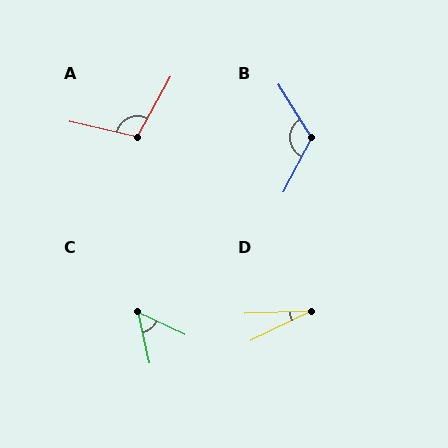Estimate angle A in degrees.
Approximately 106 degrees.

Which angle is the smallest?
D, at approximately 24 degrees.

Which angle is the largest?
B, at approximately 120 degrees.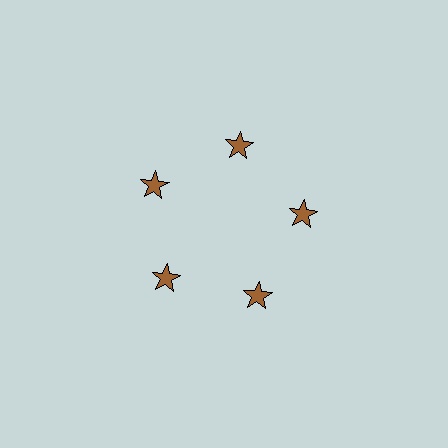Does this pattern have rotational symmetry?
Yes, this pattern has 5-fold rotational symmetry. It looks the same after rotating 72 degrees around the center.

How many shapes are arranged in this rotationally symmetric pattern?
There are 5 shapes, arranged in 5 groups of 1.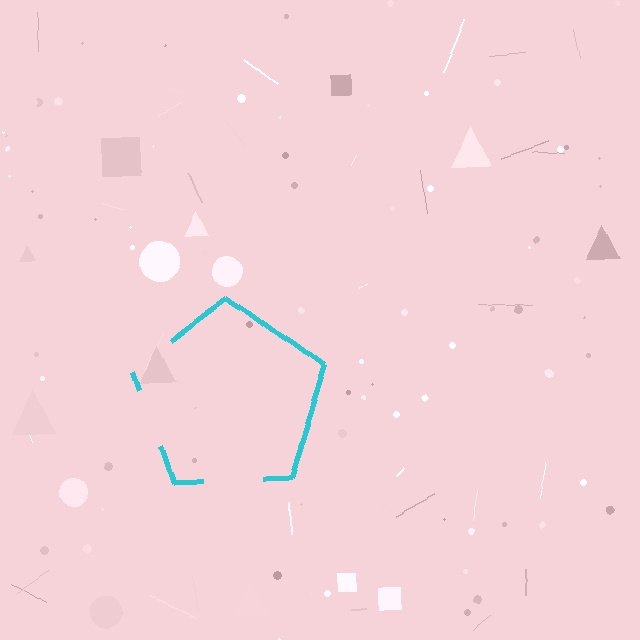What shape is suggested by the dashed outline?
The dashed outline suggests a pentagon.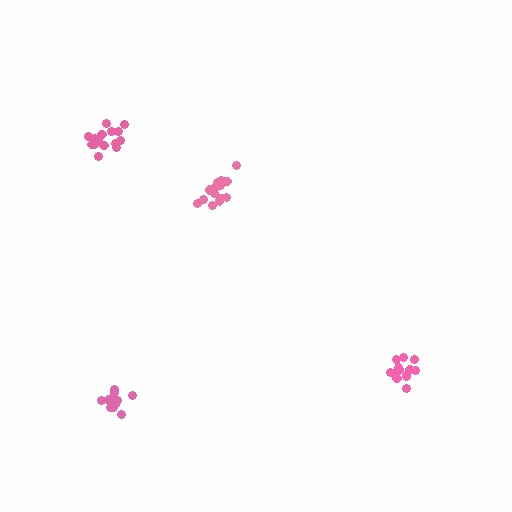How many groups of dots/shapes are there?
There are 4 groups.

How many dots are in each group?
Group 1: 11 dots, Group 2: 16 dots, Group 3: 14 dots, Group 4: 15 dots (56 total).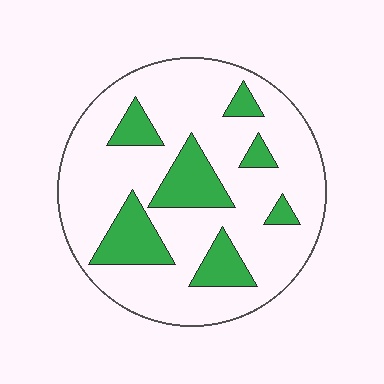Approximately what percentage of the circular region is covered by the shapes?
Approximately 20%.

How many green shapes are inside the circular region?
7.